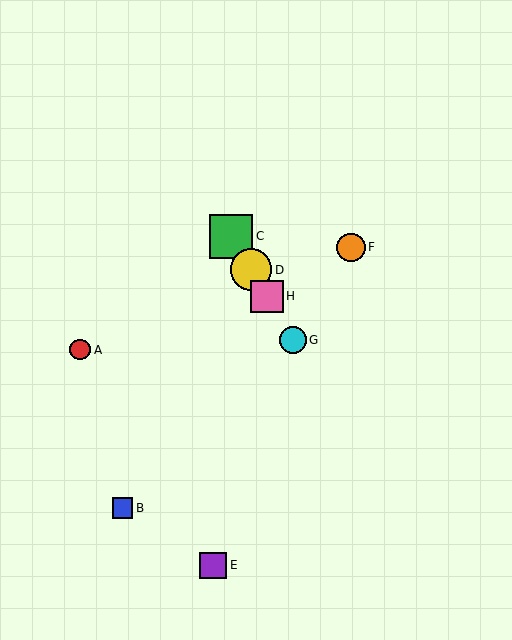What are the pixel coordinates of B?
Object B is at (123, 508).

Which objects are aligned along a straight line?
Objects C, D, G, H are aligned along a straight line.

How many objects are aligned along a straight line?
4 objects (C, D, G, H) are aligned along a straight line.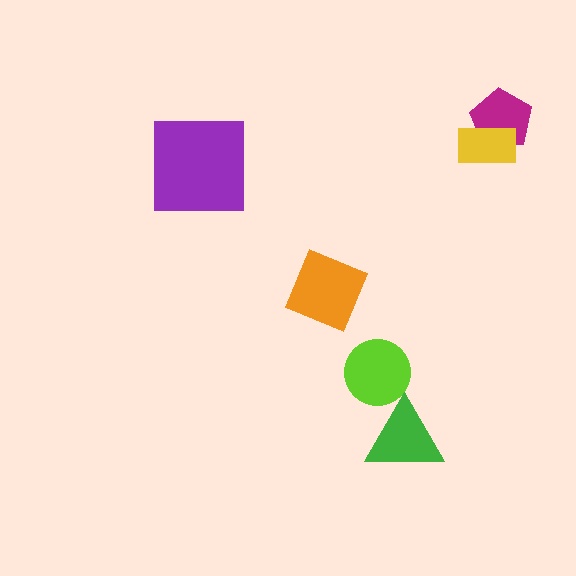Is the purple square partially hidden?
No, no other shape covers it.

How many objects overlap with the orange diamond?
0 objects overlap with the orange diamond.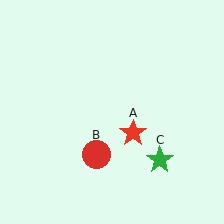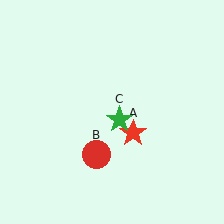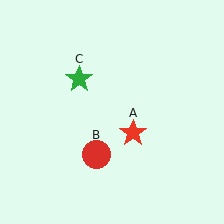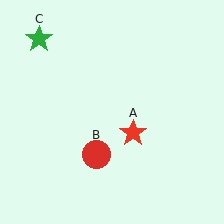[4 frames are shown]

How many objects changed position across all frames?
1 object changed position: green star (object C).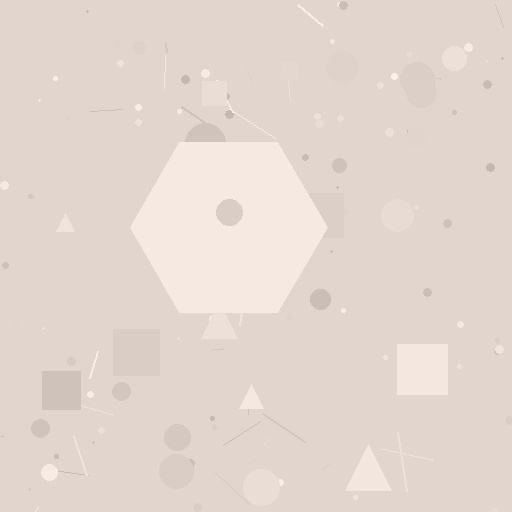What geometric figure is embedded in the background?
A hexagon is embedded in the background.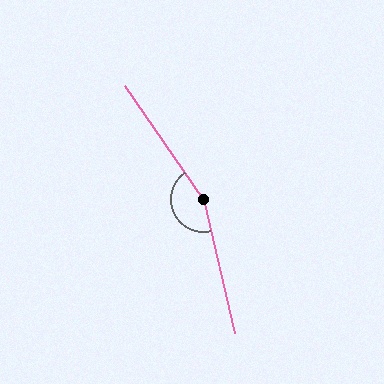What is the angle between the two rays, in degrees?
Approximately 159 degrees.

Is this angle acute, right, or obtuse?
It is obtuse.